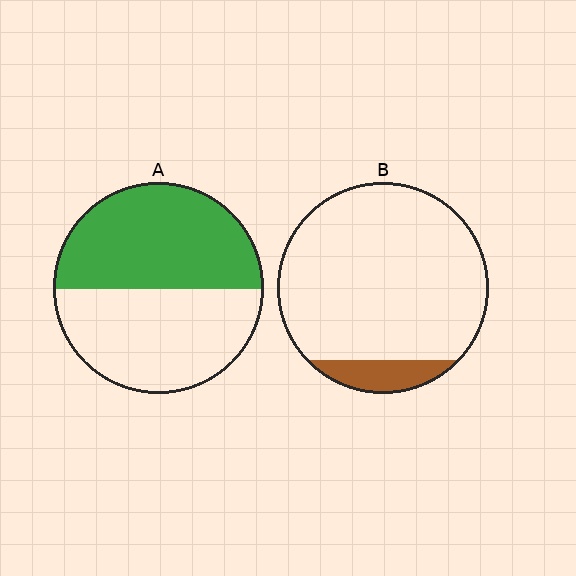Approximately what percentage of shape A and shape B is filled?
A is approximately 50% and B is approximately 10%.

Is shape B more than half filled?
No.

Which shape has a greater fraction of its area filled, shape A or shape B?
Shape A.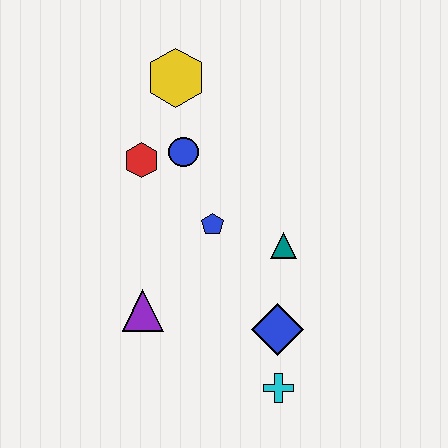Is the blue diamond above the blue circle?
No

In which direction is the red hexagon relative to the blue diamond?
The red hexagon is above the blue diamond.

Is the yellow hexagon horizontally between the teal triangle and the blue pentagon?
No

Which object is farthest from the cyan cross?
The yellow hexagon is farthest from the cyan cross.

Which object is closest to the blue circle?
The red hexagon is closest to the blue circle.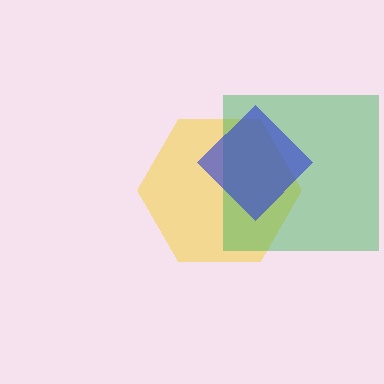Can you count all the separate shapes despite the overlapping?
Yes, there are 3 separate shapes.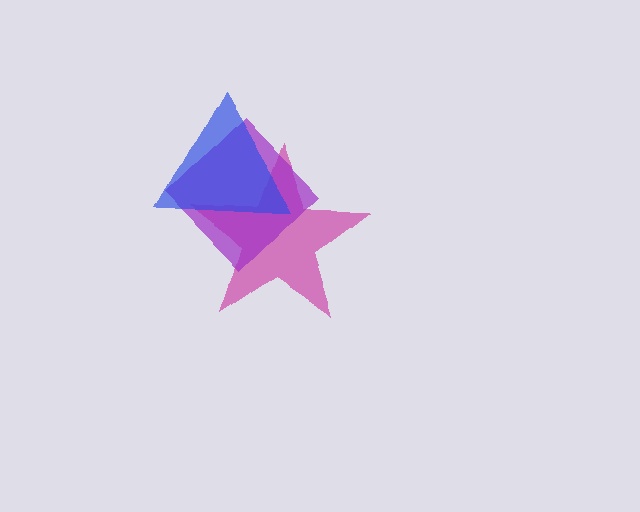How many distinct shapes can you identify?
There are 3 distinct shapes: a magenta star, a purple diamond, a blue triangle.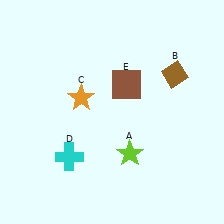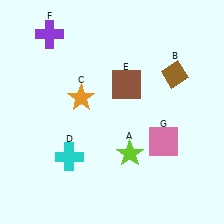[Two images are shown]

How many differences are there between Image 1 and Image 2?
There are 2 differences between the two images.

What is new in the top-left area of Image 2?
A purple cross (F) was added in the top-left area of Image 2.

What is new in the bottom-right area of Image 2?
A pink square (G) was added in the bottom-right area of Image 2.